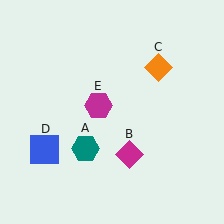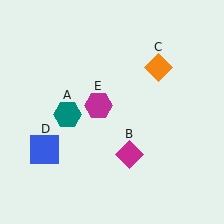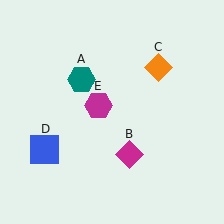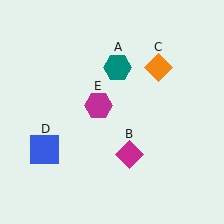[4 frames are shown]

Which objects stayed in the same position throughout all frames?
Magenta diamond (object B) and orange diamond (object C) and blue square (object D) and magenta hexagon (object E) remained stationary.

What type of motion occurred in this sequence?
The teal hexagon (object A) rotated clockwise around the center of the scene.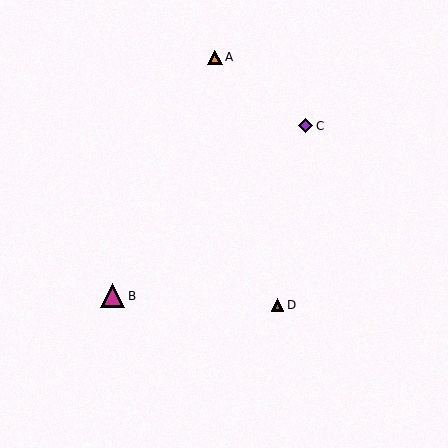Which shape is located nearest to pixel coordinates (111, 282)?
The magenta triangle (labeled B) at (113, 296) is nearest to that location.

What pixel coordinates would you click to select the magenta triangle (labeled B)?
Click at (113, 296) to select the magenta triangle B.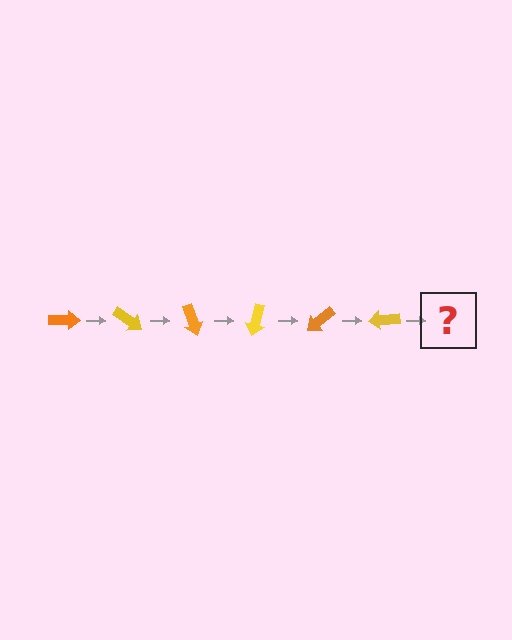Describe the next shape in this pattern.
It should be an orange arrow, rotated 210 degrees from the start.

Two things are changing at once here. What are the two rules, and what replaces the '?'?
The two rules are that it rotates 35 degrees each step and the color cycles through orange and yellow. The '?' should be an orange arrow, rotated 210 degrees from the start.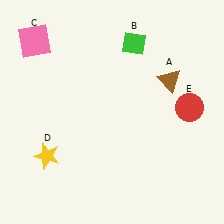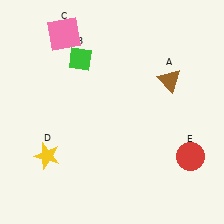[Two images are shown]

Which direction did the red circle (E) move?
The red circle (E) moved down.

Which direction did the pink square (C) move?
The pink square (C) moved right.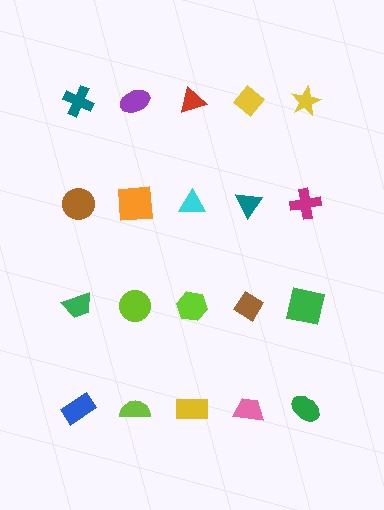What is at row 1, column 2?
A purple ellipse.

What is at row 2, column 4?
A teal triangle.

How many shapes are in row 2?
5 shapes.